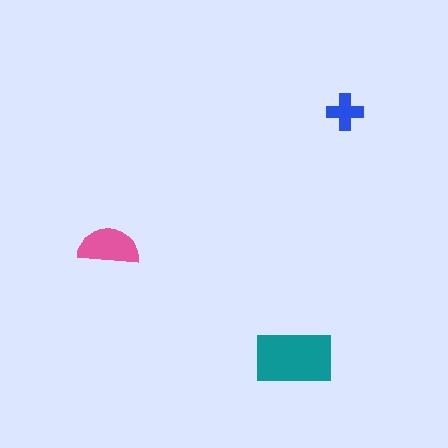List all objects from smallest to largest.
The blue cross, the pink semicircle, the teal rectangle.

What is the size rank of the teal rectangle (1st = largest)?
1st.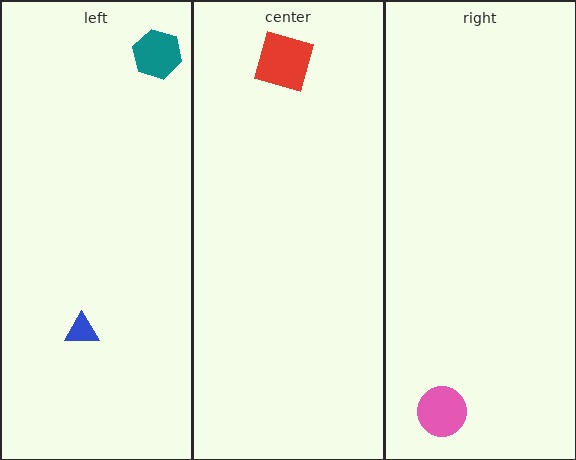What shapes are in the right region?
The pink circle.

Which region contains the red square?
The center region.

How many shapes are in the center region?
1.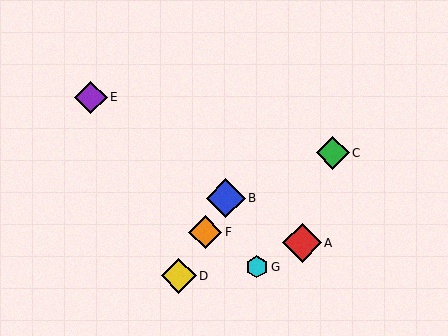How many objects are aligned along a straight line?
3 objects (B, D, F) are aligned along a straight line.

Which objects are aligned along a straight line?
Objects B, D, F are aligned along a straight line.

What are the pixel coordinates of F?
Object F is at (205, 232).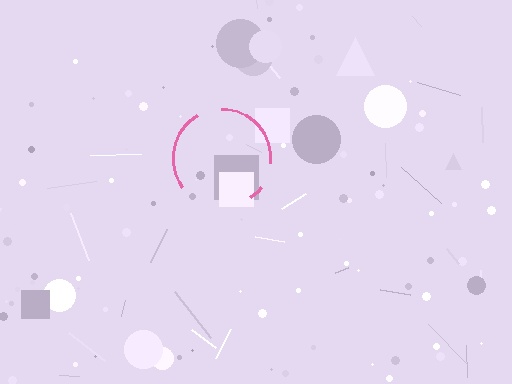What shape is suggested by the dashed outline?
The dashed outline suggests a circle.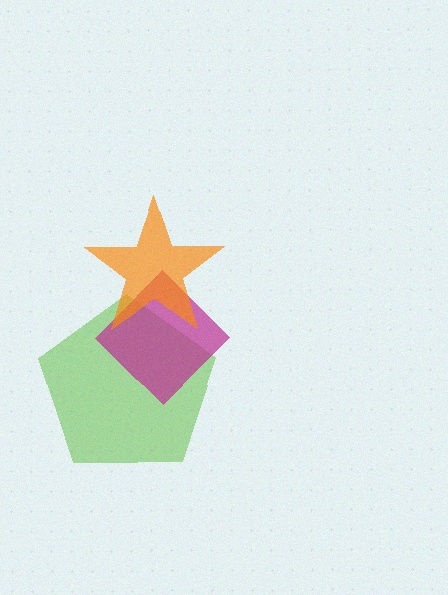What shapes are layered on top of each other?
The layered shapes are: a lime pentagon, a magenta diamond, an orange star.